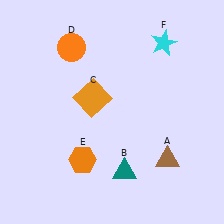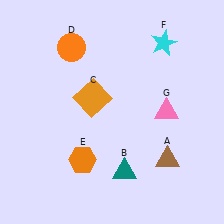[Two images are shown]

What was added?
A pink triangle (G) was added in Image 2.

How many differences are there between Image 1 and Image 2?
There is 1 difference between the two images.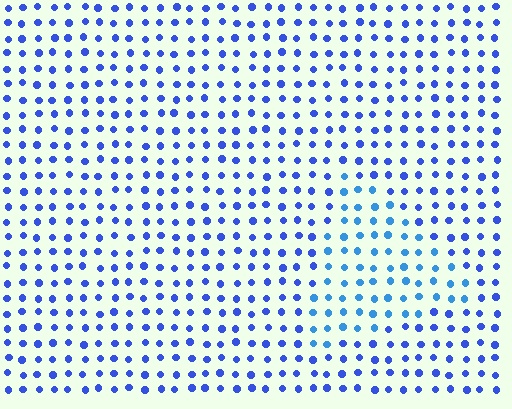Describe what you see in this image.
The image is filled with small blue elements in a uniform arrangement. A triangle-shaped region is visible where the elements are tinted to a slightly different hue, forming a subtle color boundary.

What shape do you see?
I see a triangle.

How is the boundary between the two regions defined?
The boundary is defined purely by a slight shift in hue (about 24 degrees). Spacing, size, and orientation are identical on both sides.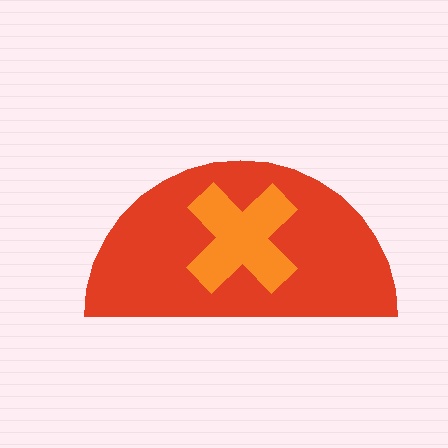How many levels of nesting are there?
2.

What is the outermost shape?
The red semicircle.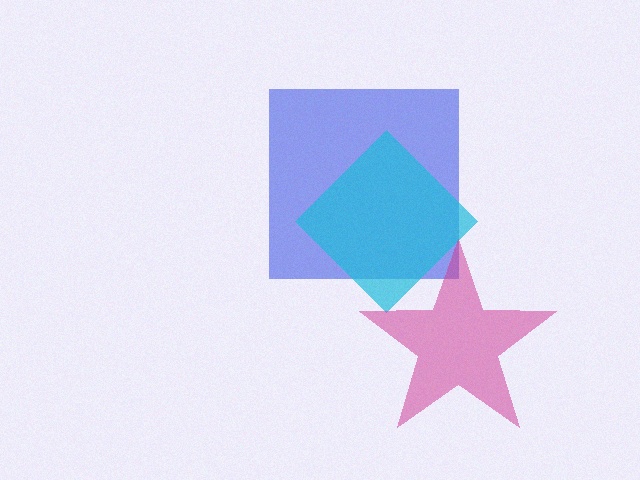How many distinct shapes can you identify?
There are 3 distinct shapes: a blue square, a cyan diamond, a magenta star.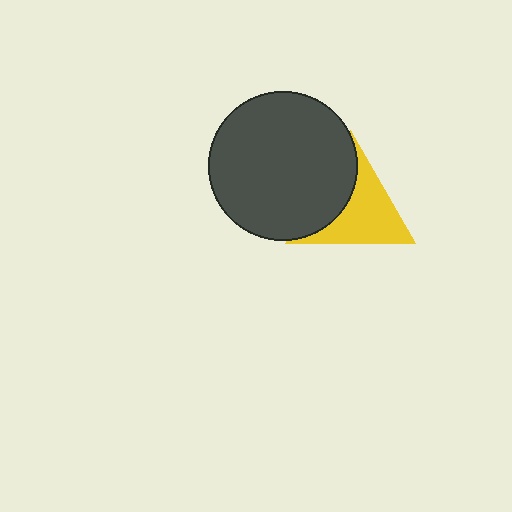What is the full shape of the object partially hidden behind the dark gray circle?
The partially hidden object is a yellow triangle.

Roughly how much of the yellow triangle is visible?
About half of it is visible (roughly 59%).